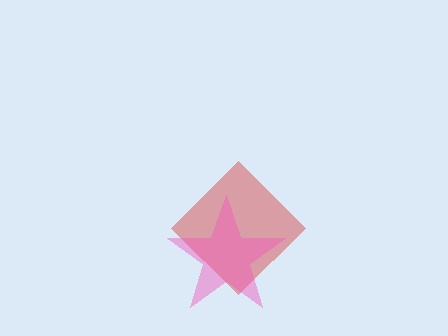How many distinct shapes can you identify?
There are 2 distinct shapes: a red diamond, a pink star.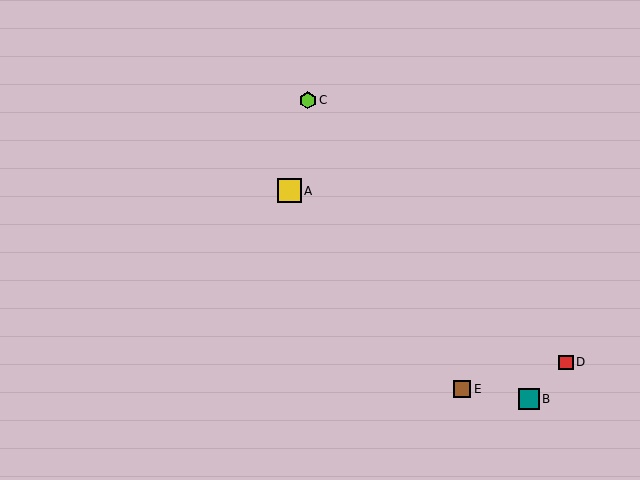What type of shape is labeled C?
Shape C is a lime hexagon.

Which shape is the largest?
The yellow square (labeled A) is the largest.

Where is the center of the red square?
The center of the red square is at (566, 362).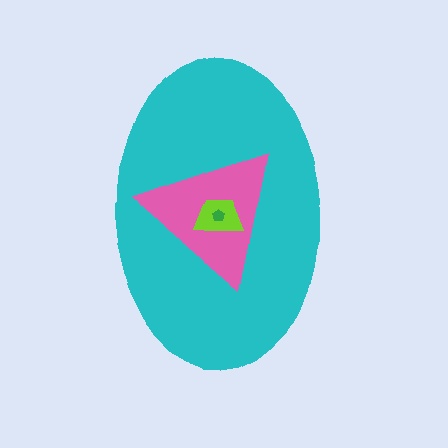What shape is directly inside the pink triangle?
The lime trapezoid.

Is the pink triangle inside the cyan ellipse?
Yes.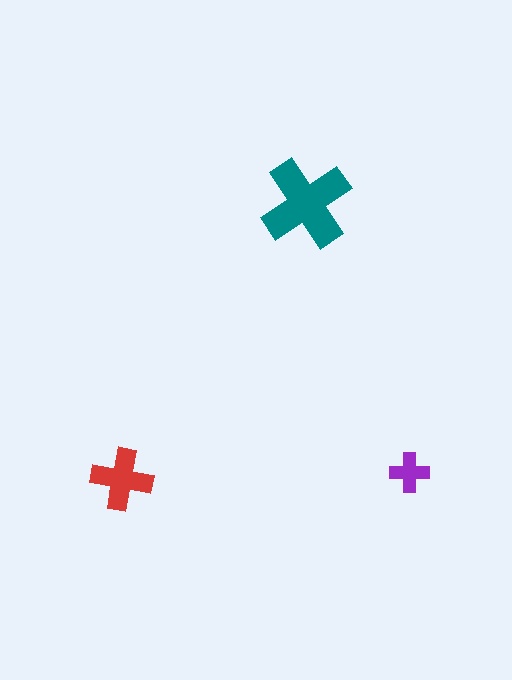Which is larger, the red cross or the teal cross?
The teal one.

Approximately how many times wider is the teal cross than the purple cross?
About 2.5 times wider.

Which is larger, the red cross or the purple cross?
The red one.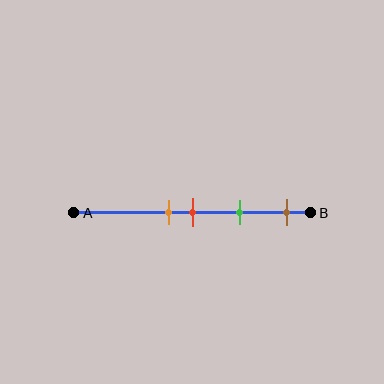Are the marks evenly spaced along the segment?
No, the marks are not evenly spaced.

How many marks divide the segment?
There are 4 marks dividing the segment.